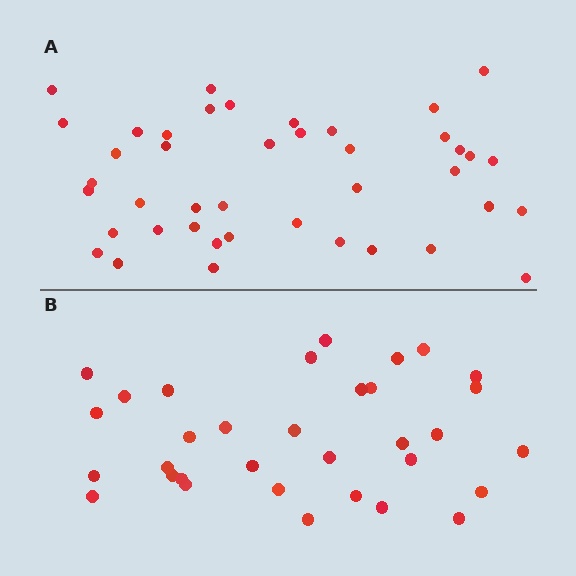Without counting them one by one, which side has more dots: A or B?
Region A (the top region) has more dots.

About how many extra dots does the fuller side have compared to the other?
Region A has roughly 8 or so more dots than region B.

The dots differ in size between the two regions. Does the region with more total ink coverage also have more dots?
No. Region B has more total ink coverage because its dots are larger, but region A actually contains more individual dots. Total area can be misleading — the number of items is what matters here.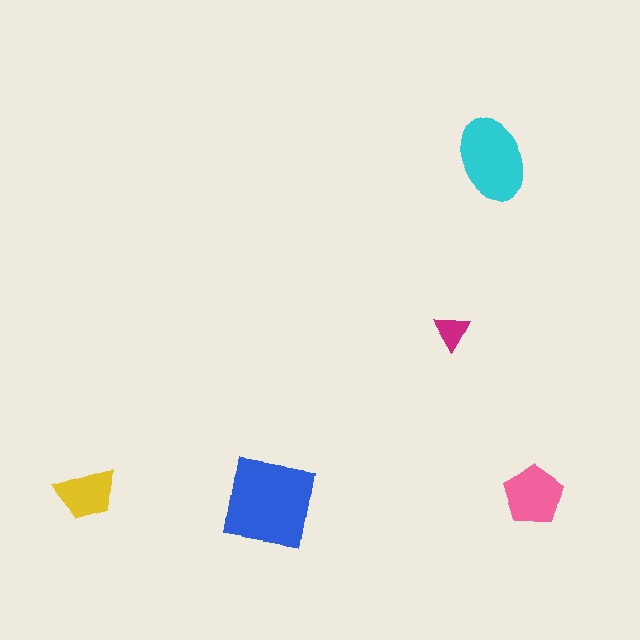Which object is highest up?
The cyan ellipse is topmost.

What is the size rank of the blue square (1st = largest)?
1st.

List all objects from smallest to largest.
The magenta triangle, the yellow trapezoid, the pink pentagon, the cyan ellipse, the blue square.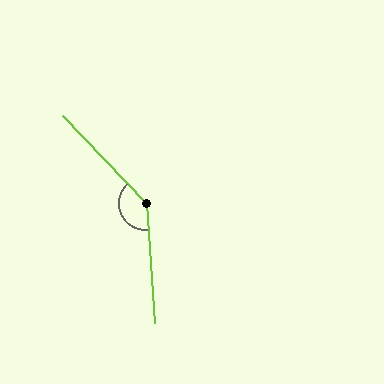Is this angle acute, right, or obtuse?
It is obtuse.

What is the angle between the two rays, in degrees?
Approximately 141 degrees.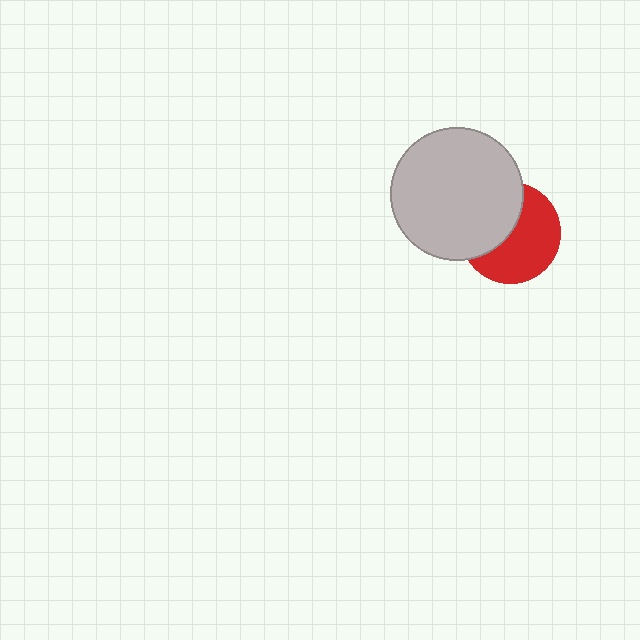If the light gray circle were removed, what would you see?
You would see the complete red circle.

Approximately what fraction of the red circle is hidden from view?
Roughly 43% of the red circle is hidden behind the light gray circle.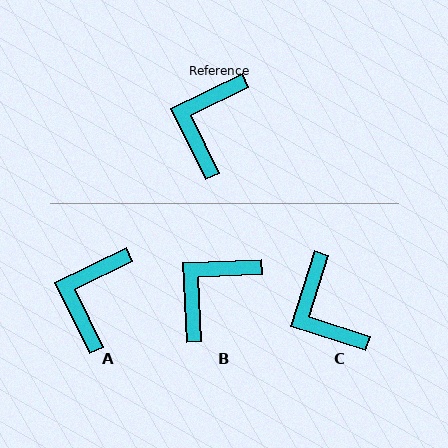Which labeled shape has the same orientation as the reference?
A.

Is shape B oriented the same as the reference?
No, it is off by about 23 degrees.